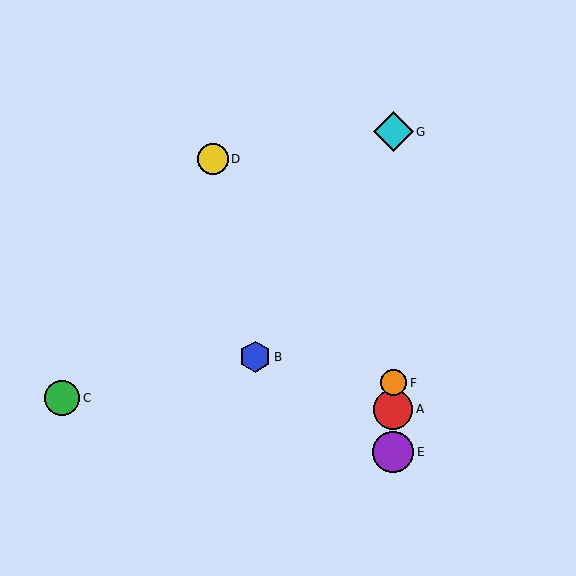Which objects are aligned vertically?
Objects A, E, F, G are aligned vertically.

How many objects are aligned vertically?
4 objects (A, E, F, G) are aligned vertically.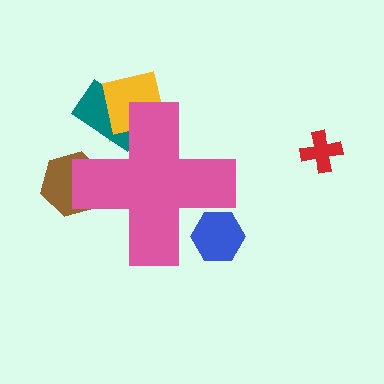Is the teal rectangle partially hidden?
Yes, the teal rectangle is partially hidden behind the pink cross.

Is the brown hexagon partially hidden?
Yes, the brown hexagon is partially hidden behind the pink cross.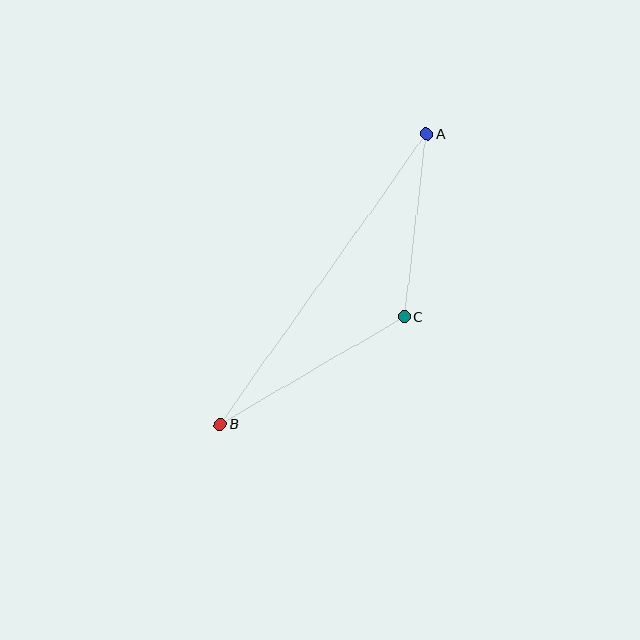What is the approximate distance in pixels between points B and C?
The distance between B and C is approximately 213 pixels.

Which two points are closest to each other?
Points A and C are closest to each other.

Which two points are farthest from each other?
Points A and B are farthest from each other.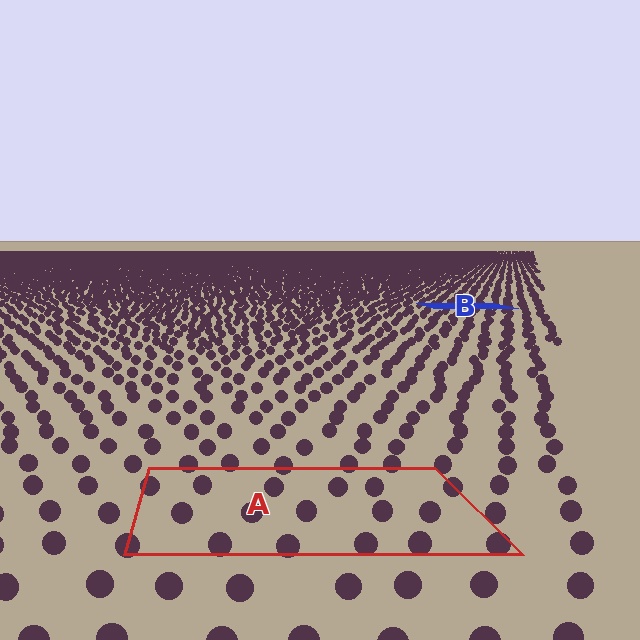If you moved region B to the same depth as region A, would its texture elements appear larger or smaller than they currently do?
They would appear larger. At a closer depth, the same texture elements are projected at a bigger on-screen size.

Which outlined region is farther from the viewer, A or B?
Region B is farther from the viewer — the texture elements inside it appear smaller and more densely packed.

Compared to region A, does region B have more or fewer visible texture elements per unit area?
Region B has more texture elements per unit area — they are packed more densely because it is farther away.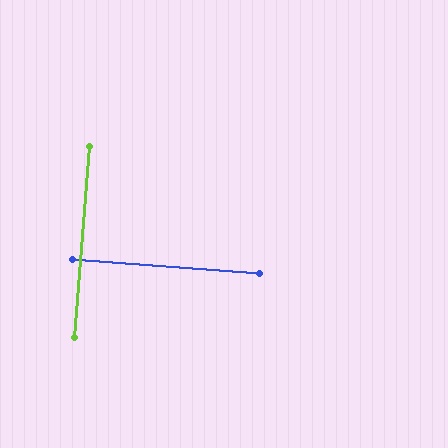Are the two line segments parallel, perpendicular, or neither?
Perpendicular — they meet at approximately 90°.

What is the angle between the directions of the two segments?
Approximately 90 degrees.